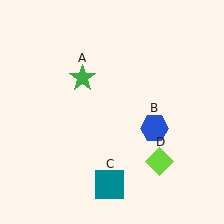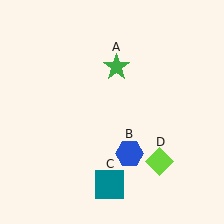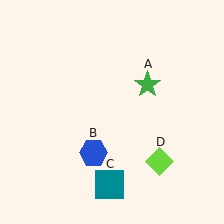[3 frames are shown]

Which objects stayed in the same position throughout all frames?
Teal square (object C) and lime diamond (object D) remained stationary.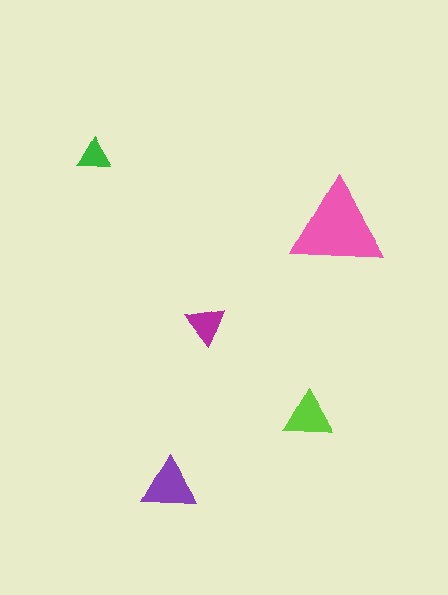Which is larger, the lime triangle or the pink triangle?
The pink one.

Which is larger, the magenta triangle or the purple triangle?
The purple one.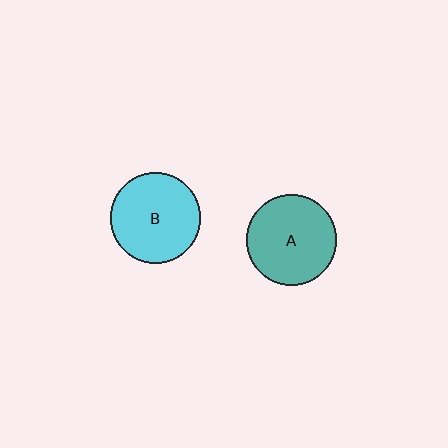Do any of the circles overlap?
No, none of the circles overlap.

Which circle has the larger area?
Circle A (teal).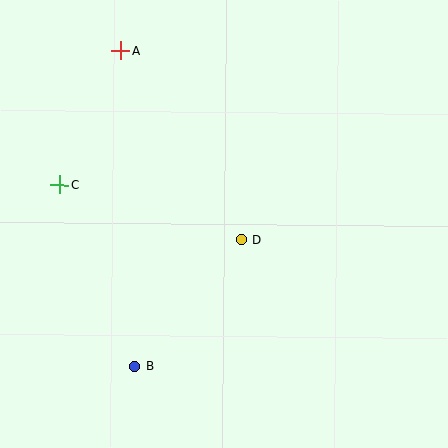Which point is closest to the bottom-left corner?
Point B is closest to the bottom-left corner.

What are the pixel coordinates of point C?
Point C is at (60, 185).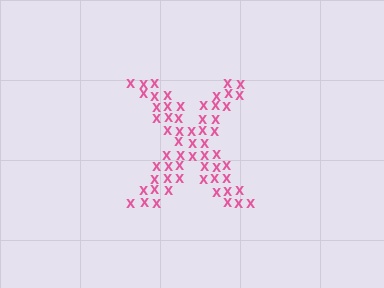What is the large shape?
The large shape is the letter X.